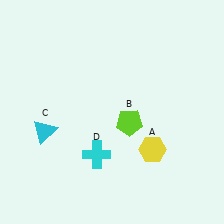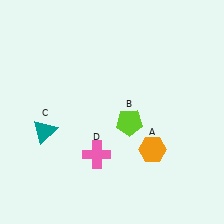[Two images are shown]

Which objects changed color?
A changed from yellow to orange. C changed from cyan to teal. D changed from cyan to pink.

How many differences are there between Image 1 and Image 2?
There are 3 differences between the two images.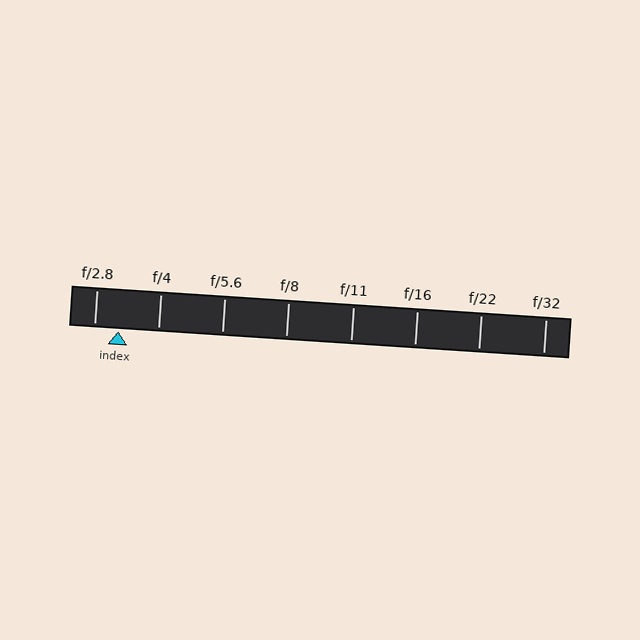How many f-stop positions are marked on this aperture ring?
There are 8 f-stop positions marked.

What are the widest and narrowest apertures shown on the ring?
The widest aperture shown is f/2.8 and the narrowest is f/32.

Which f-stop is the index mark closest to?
The index mark is closest to f/2.8.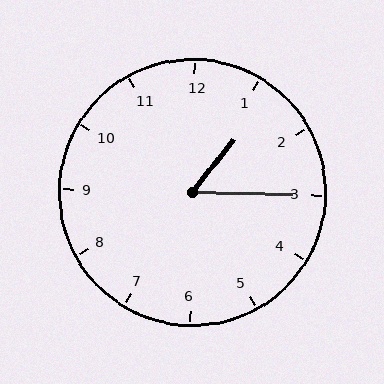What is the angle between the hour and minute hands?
Approximately 52 degrees.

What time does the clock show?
1:15.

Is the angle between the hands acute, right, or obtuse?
It is acute.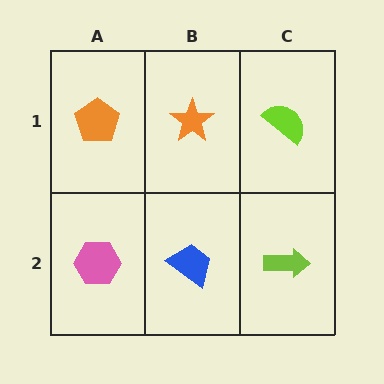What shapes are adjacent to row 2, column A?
An orange pentagon (row 1, column A), a blue trapezoid (row 2, column B).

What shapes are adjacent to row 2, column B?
An orange star (row 1, column B), a pink hexagon (row 2, column A), a lime arrow (row 2, column C).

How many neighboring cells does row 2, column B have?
3.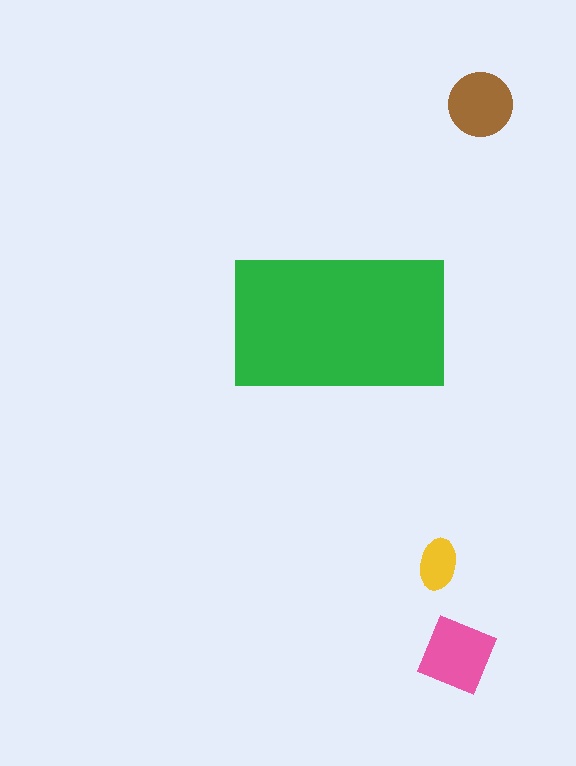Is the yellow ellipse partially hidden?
No, the yellow ellipse is fully visible.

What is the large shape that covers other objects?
A green rectangle.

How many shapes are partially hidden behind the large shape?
0 shapes are partially hidden.